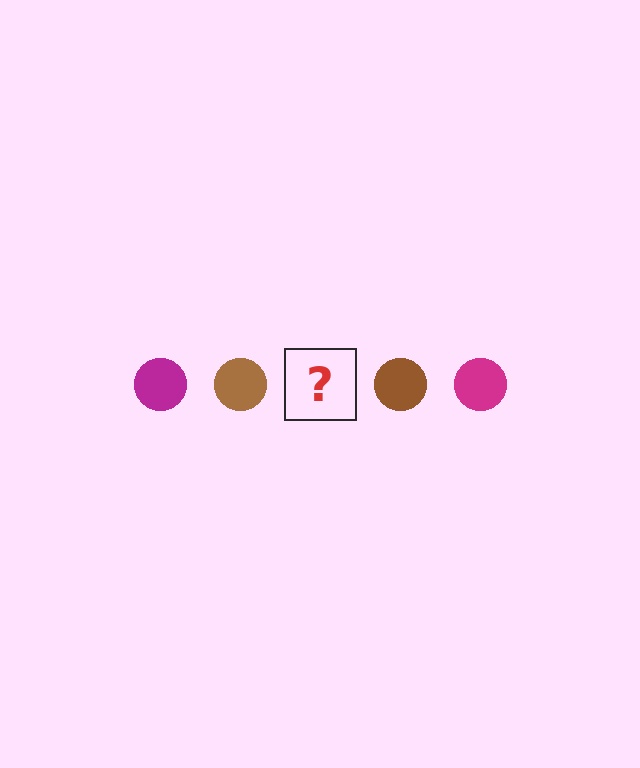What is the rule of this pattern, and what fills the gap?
The rule is that the pattern cycles through magenta, brown circles. The gap should be filled with a magenta circle.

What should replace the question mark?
The question mark should be replaced with a magenta circle.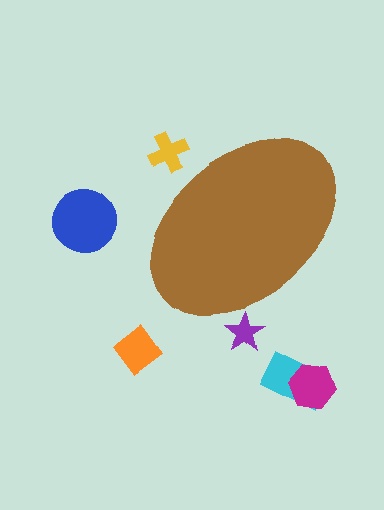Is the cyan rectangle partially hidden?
No, the cyan rectangle is fully visible.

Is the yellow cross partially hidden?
Yes, the yellow cross is partially hidden behind the brown ellipse.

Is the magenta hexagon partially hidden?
No, the magenta hexagon is fully visible.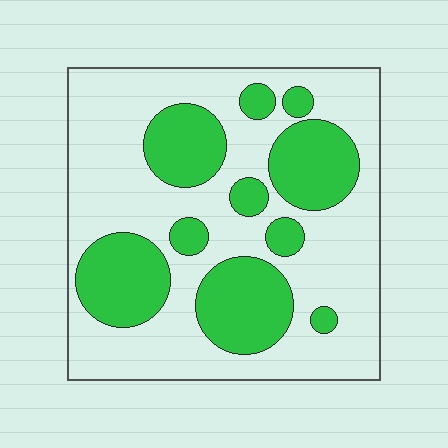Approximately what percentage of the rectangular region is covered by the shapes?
Approximately 35%.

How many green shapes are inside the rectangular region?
10.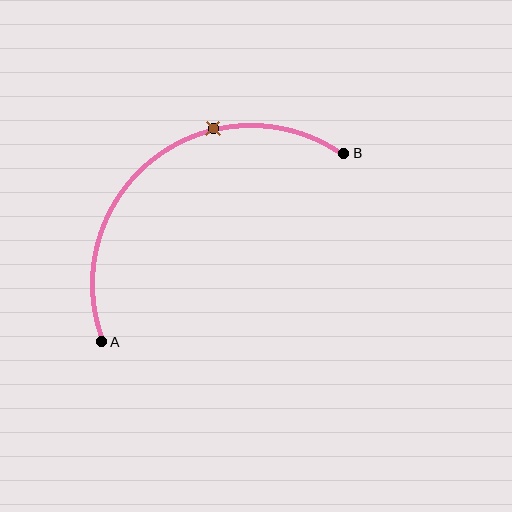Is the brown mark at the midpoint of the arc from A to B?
No. The brown mark lies on the arc but is closer to endpoint B. The arc midpoint would be at the point on the curve equidistant along the arc from both A and B.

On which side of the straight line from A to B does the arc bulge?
The arc bulges above and to the left of the straight line connecting A and B.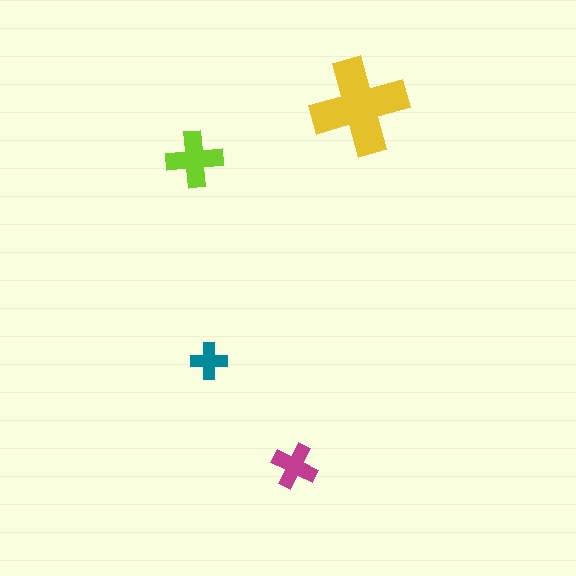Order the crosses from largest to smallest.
the yellow one, the lime one, the magenta one, the teal one.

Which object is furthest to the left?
The lime cross is leftmost.